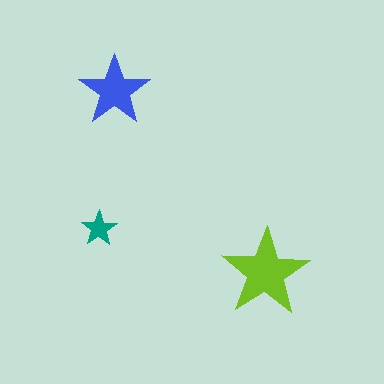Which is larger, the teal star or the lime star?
The lime one.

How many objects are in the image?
There are 3 objects in the image.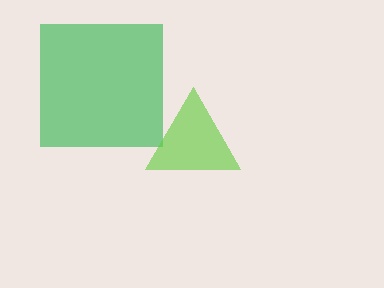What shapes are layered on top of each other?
The layered shapes are: a green square, a lime triangle.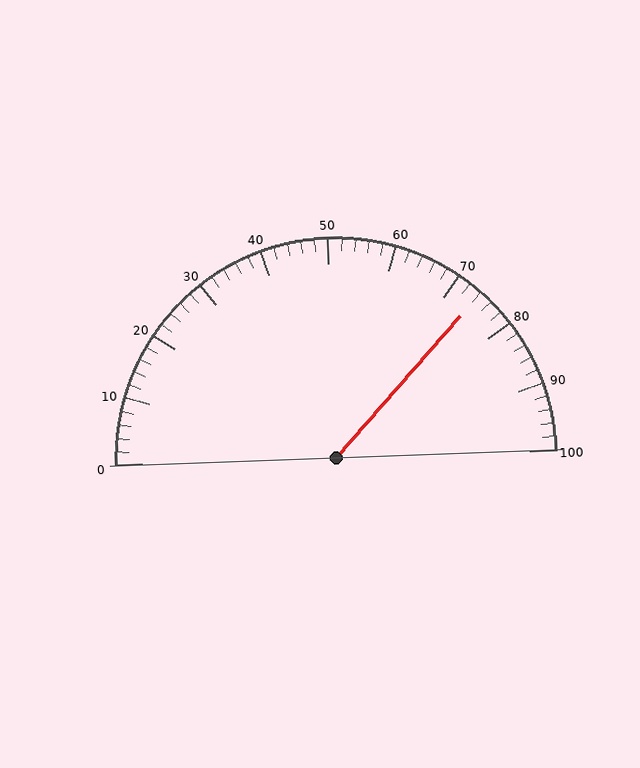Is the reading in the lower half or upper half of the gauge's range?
The reading is in the upper half of the range (0 to 100).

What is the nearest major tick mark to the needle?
The nearest major tick mark is 70.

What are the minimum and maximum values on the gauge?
The gauge ranges from 0 to 100.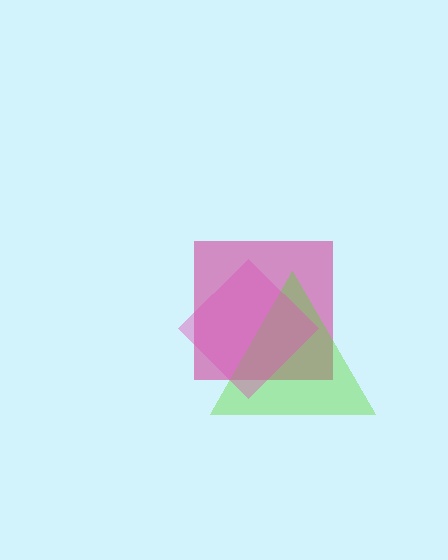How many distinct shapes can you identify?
There are 3 distinct shapes: a magenta square, a lime triangle, a pink diamond.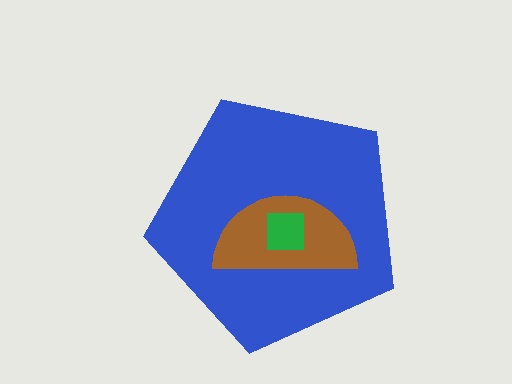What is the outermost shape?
The blue pentagon.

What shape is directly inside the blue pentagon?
The brown semicircle.